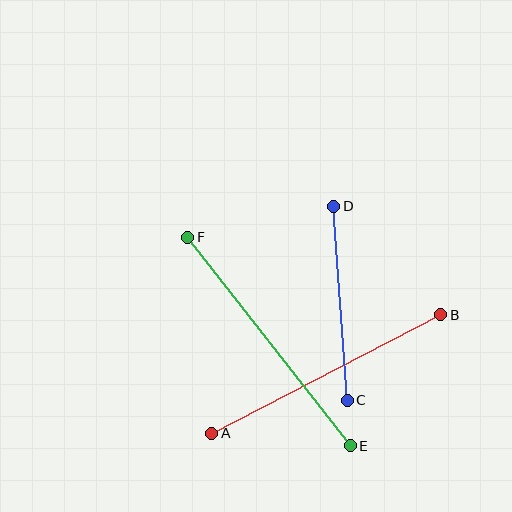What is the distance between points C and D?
The distance is approximately 194 pixels.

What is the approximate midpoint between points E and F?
The midpoint is at approximately (269, 341) pixels.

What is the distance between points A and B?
The distance is approximately 258 pixels.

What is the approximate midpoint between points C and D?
The midpoint is at approximately (340, 303) pixels.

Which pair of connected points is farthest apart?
Points E and F are farthest apart.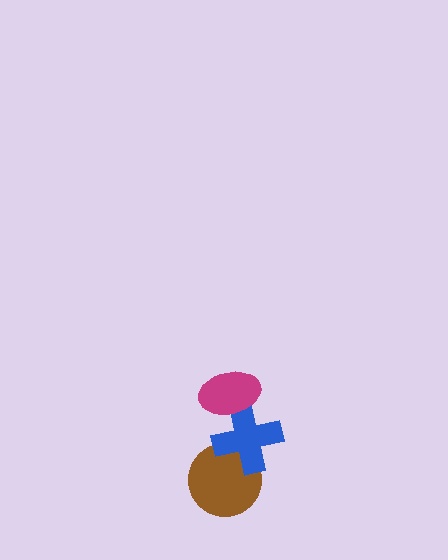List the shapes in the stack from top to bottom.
From top to bottom: the magenta ellipse, the blue cross, the brown circle.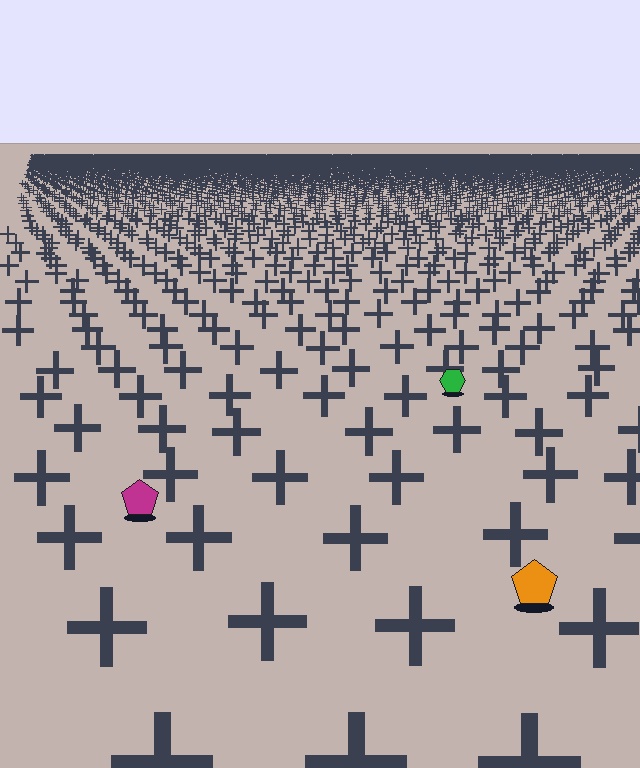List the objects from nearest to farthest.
From nearest to farthest: the orange pentagon, the magenta pentagon, the green hexagon.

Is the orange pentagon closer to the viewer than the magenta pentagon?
Yes. The orange pentagon is closer — you can tell from the texture gradient: the ground texture is coarser near it.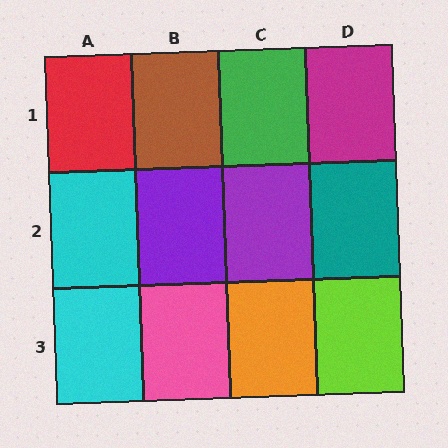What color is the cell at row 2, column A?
Cyan.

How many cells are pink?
1 cell is pink.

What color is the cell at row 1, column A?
Red.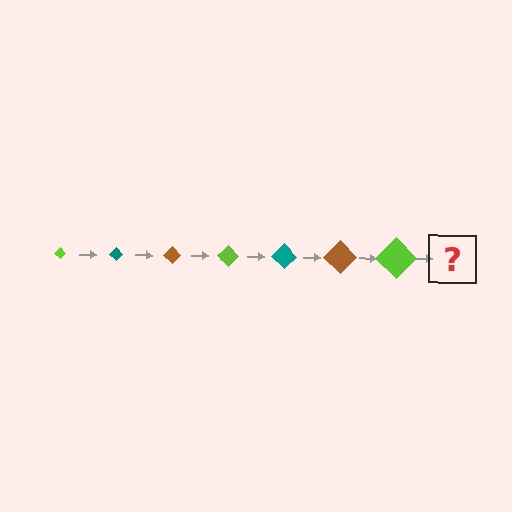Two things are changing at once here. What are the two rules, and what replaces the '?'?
The two rules are that the diamond grows larger each step and the color cycles through lime, teal, and brown. The '?' should be a teal diamond, larger than the previous one.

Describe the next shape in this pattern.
It should be a teal diamond, larger than the previous one.